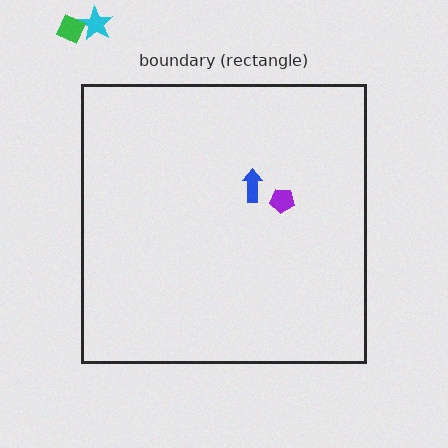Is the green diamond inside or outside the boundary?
Outside.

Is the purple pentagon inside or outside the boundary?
Inside.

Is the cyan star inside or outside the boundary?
Outside.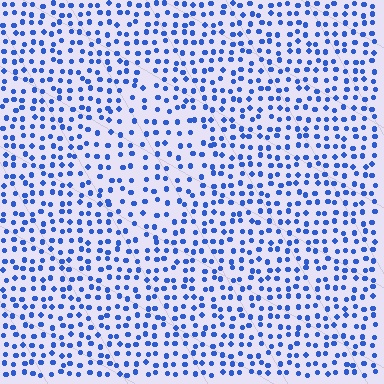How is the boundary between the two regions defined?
The boundary is defined by a change in element density (approximately 1.5x ratio). All elements are the same color, size, and shape.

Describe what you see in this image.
The image contains small blue elements arranged at two different densities. A diamond-shaped region is visible where the elements are less densely packed than the surrounding area.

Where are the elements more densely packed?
The elements are more densely packed outside the diamond boundary.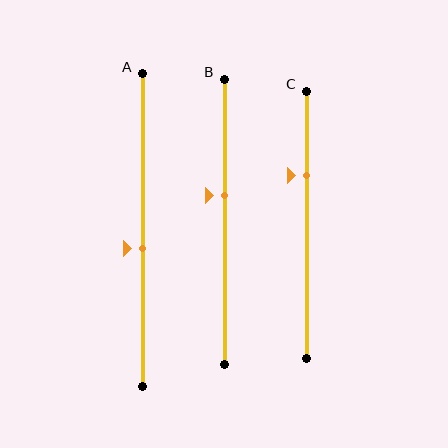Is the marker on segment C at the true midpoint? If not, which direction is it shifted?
No, the marker on segment C is shifted upward by about 18% of the segment length.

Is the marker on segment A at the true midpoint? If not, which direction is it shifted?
No, the marker on segment A is shifted downward by about 6% of the segment length.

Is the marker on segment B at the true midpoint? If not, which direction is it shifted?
No, the marker on segment B is shifted upward by about 9% of the segment length.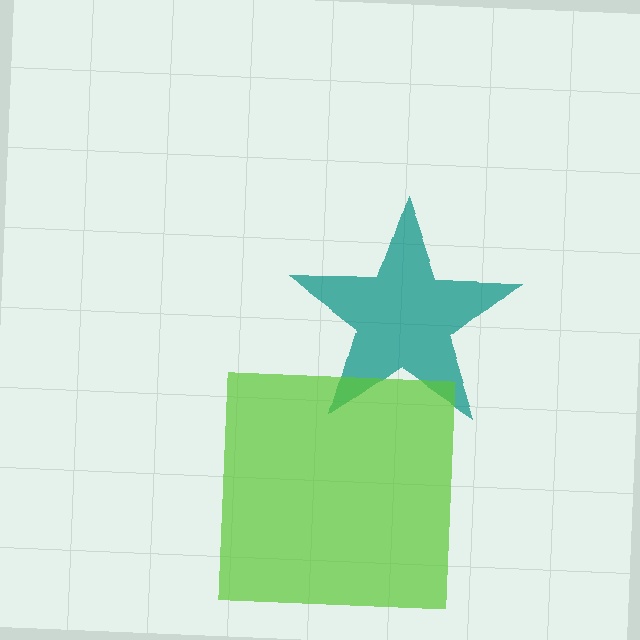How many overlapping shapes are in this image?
There are 2 overlapping shapes in the image.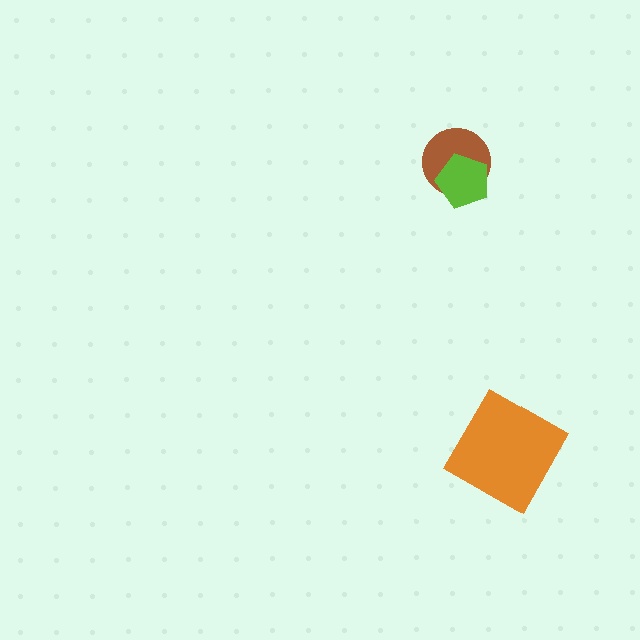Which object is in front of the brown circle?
The lime pentagon is in front of the brown circle.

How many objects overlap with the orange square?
0 objects overlap with the orange square.